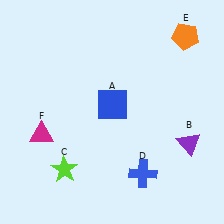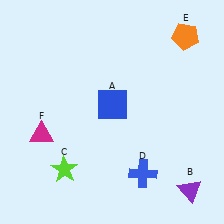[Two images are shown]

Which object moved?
The purple triangle (B) moved down.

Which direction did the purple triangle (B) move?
The purple triangle (B) moved down.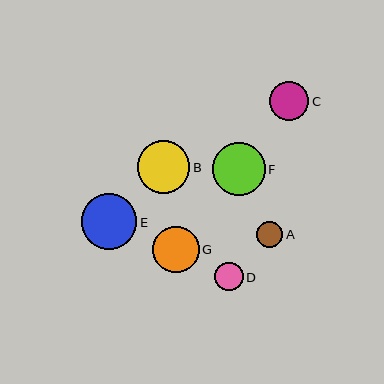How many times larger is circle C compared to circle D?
Circle C is approximately 1.4 times the size of circle D.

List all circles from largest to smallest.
From largest to smallest: E, F, B, G, C, D, A.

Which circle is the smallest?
Circle A is the smallest with a size of approximately 26 pixels.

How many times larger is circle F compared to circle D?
Circle F is approximately 1.8 times the size of circle D.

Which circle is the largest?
Circle E is the largest with a size of approximately 56 pixels.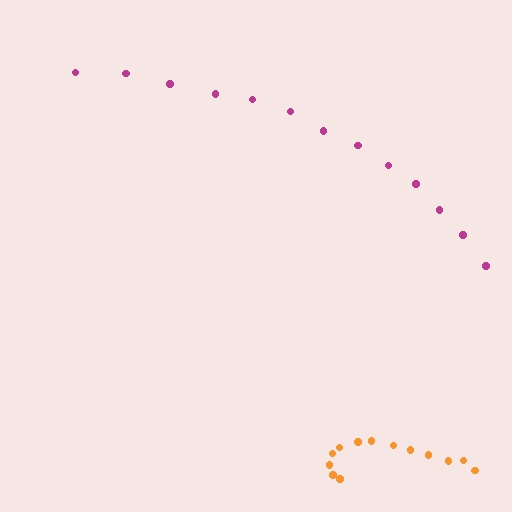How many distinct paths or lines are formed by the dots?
There are 2 distinct paths.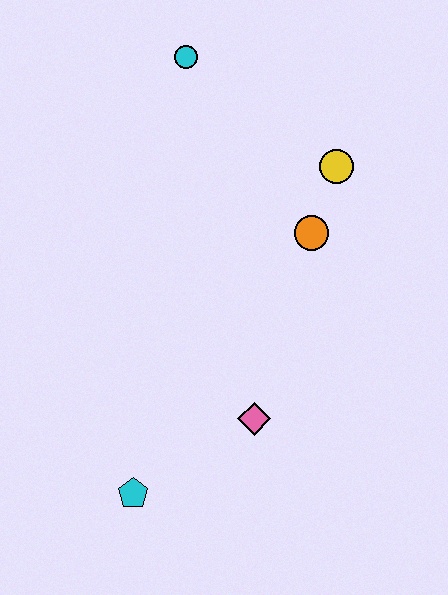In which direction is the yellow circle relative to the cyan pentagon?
The yellow circle is above the cyan pentagon.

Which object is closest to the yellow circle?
The orange circle is closest to the yellow circle.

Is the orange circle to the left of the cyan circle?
No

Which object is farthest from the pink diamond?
The cyan circle is farthest from the pink diamond.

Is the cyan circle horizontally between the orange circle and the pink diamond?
No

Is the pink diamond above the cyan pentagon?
Yes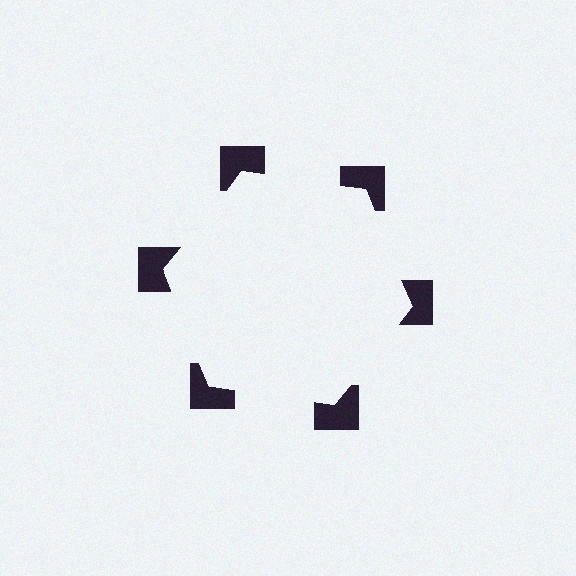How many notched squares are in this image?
There are 6 — one at each vertex of the illusory hexagon.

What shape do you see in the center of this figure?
An illusory hexagon — its edges are inferred from the aligned wedge cuts in the notched squares, not physically drawn.